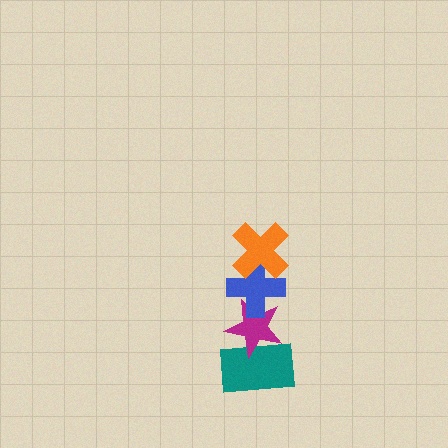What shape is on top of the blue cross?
The orange cross is on top of the blue cross.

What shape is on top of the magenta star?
The blue cross is on top of the magenta star.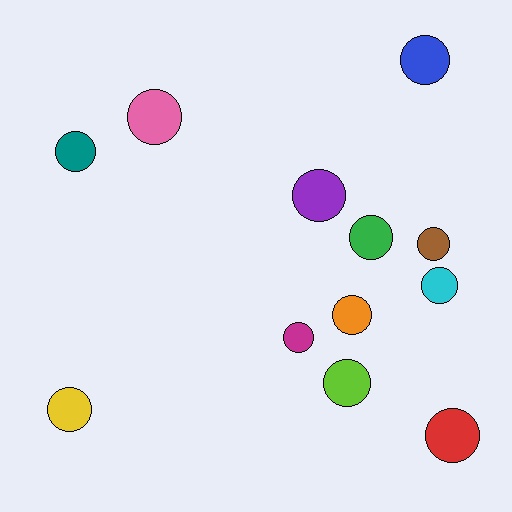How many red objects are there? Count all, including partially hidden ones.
There is 1 red object.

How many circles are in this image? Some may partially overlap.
There are 12 circles.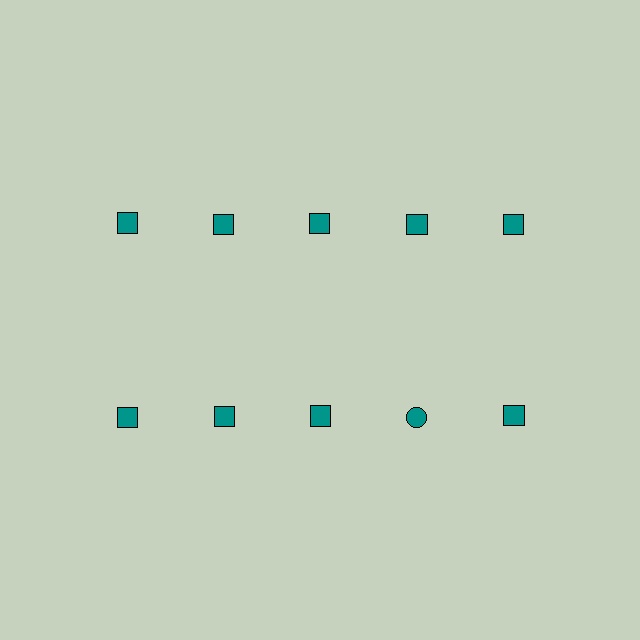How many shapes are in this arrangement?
There are 10 shapes arranged in a grid pattern.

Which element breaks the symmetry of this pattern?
The teal circle in the second row, second from right column breaks the symmetry. All other shapes are teal squares.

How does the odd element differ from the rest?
It has a different shape: circle instead of square.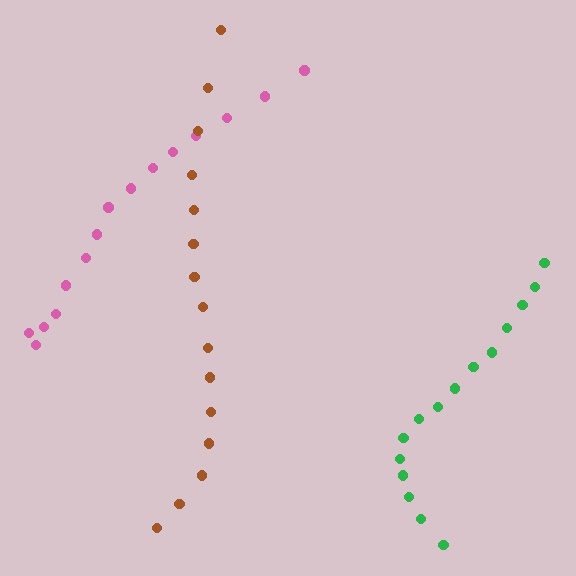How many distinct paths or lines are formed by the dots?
There are 3 distinct paths.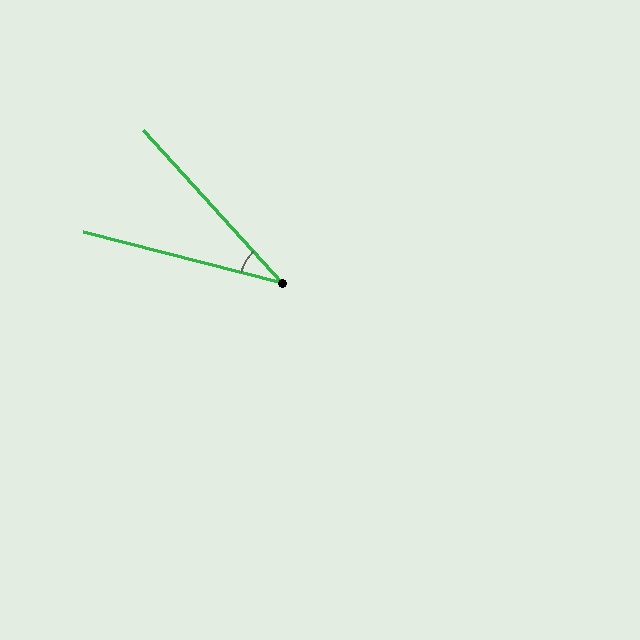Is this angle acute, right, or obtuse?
It is acute.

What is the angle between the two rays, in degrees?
Approximately 33 degrees.